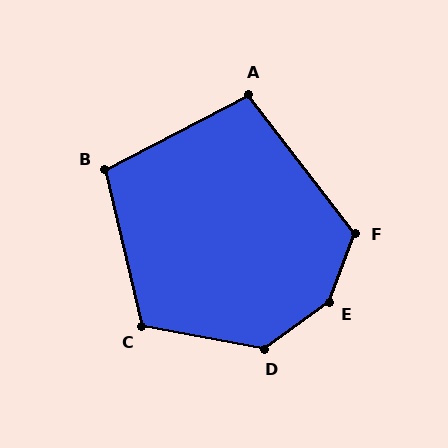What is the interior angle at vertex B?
Approximately 104 degrees (obtuse).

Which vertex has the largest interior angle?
E, at approximately 146 degrees.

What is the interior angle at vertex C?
Approximately 114 degrees (obtuse).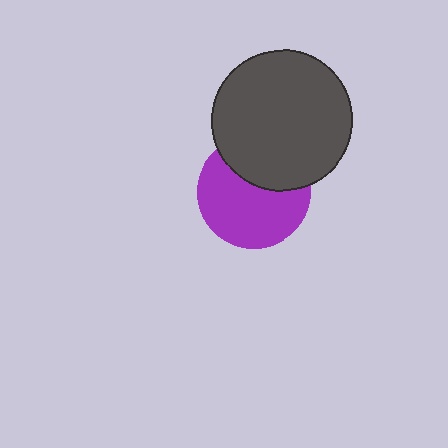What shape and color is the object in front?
The object in front is a dark gray circle.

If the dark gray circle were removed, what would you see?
You would see the complete purple circle.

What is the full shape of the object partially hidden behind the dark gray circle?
The partially hidden object is a purple circle.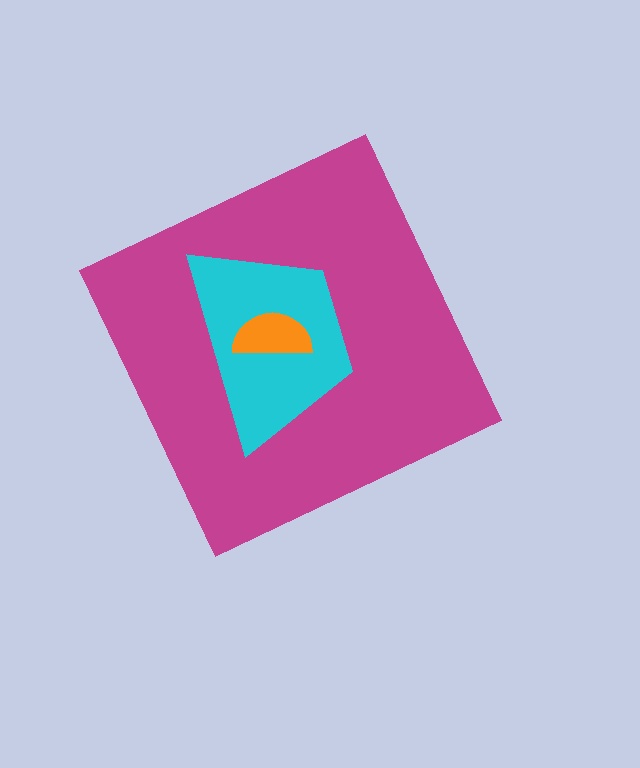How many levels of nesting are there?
3.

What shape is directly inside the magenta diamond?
The cyan trapezoid.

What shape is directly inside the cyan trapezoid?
The orange semicircle.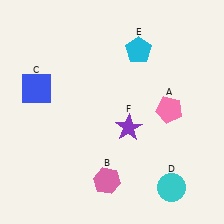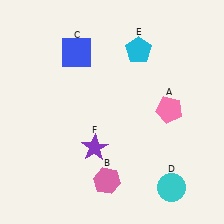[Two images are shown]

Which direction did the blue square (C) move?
The blue square (C) moved right.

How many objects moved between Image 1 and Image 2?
2 objects moved between the two images.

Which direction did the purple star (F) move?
The purple star (F) moved left.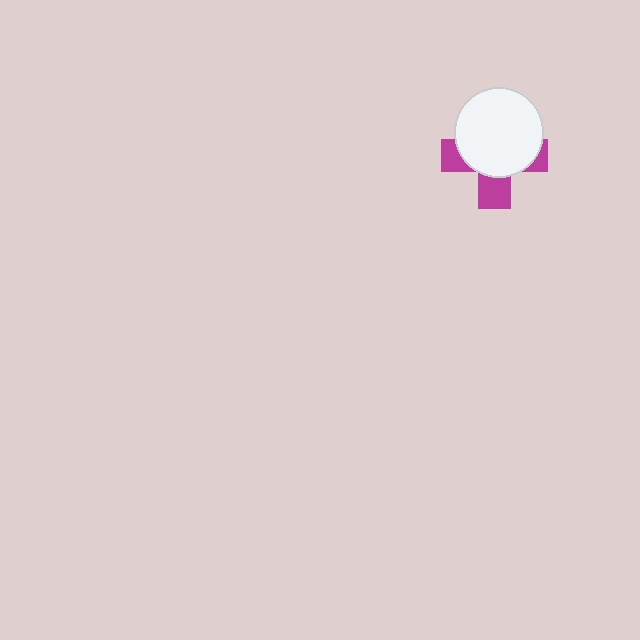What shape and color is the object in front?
The object in front is a white circle.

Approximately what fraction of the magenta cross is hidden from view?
Roughly 64% of the magenta cross is hidden behind the white circle.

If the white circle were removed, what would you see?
You would see the complete magenta cross.